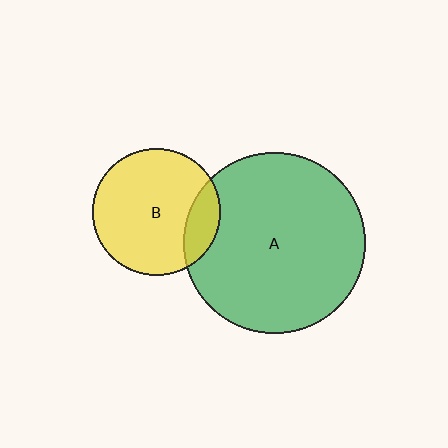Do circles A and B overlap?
Yes.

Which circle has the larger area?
Circle A (green).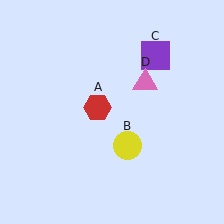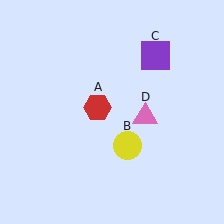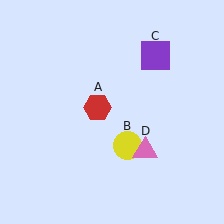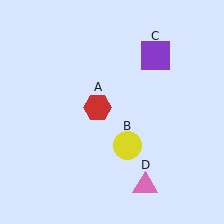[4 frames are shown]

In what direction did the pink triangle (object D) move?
The pink triangle (object D) moved down.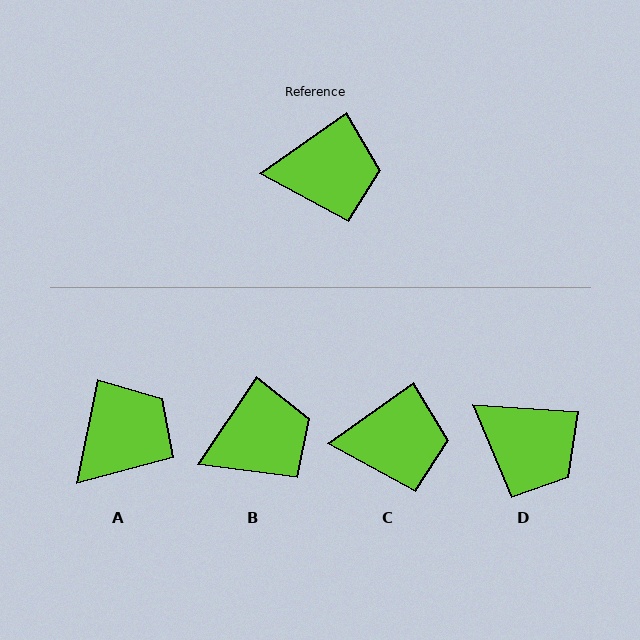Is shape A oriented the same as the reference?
No, it is off by about 43 degrees.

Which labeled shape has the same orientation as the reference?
C.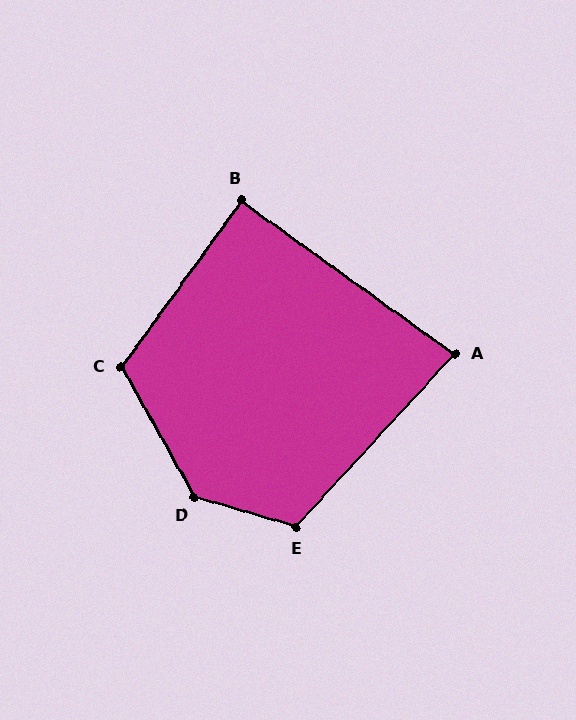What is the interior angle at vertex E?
Approximately 117 degrees (obtuse).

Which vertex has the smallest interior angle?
A, at approximately 83 degrees.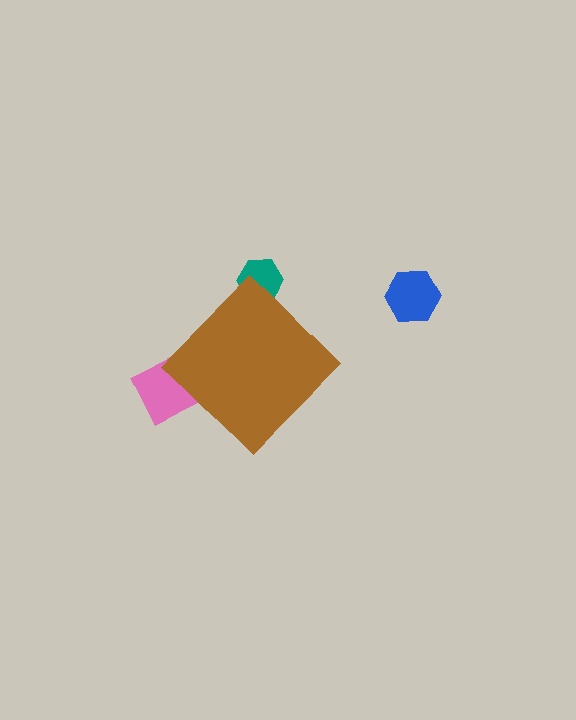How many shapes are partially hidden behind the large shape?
2 shapes are partially hidden.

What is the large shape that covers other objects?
A brown diamond.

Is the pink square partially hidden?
Yes, the pink square is partially hidden behind the brown diamond.